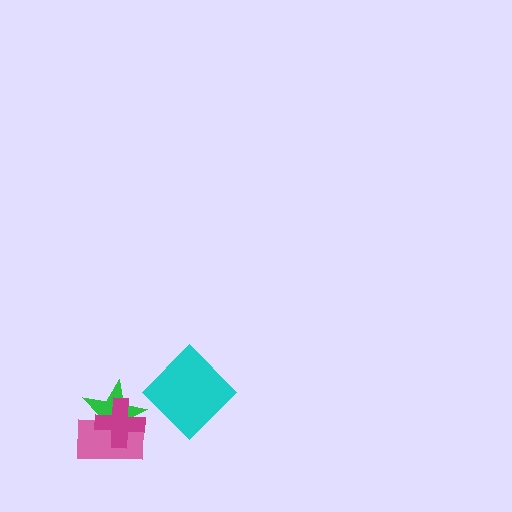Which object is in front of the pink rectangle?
The magenta cross is in front of the pink rectangle.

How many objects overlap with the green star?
2 objects overlap with the green star.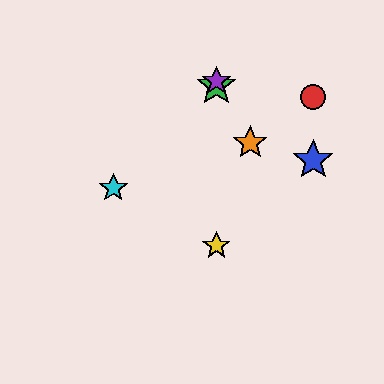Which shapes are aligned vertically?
The green star, the yellow star, the purple star are aligned vertically.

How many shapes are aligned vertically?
3 shapes (the green star, the yellow star, the purple star) are aligned vertically.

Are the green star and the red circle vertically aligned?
No, the green star is at x≈216 and the red circle is at x≈313.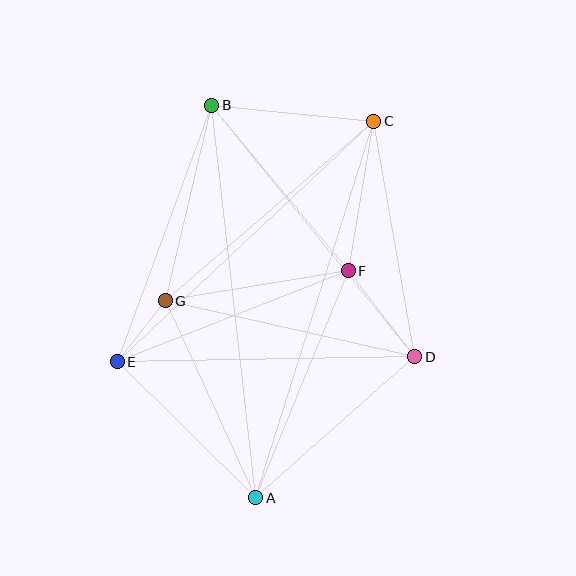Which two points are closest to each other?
Points E and G are closest to each other.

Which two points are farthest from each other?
Points A and C are farthest from each other.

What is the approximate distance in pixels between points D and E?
The distance between D and E is approximately 298 pixels.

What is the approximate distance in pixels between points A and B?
The distance between A and B is approximately 395 pixels.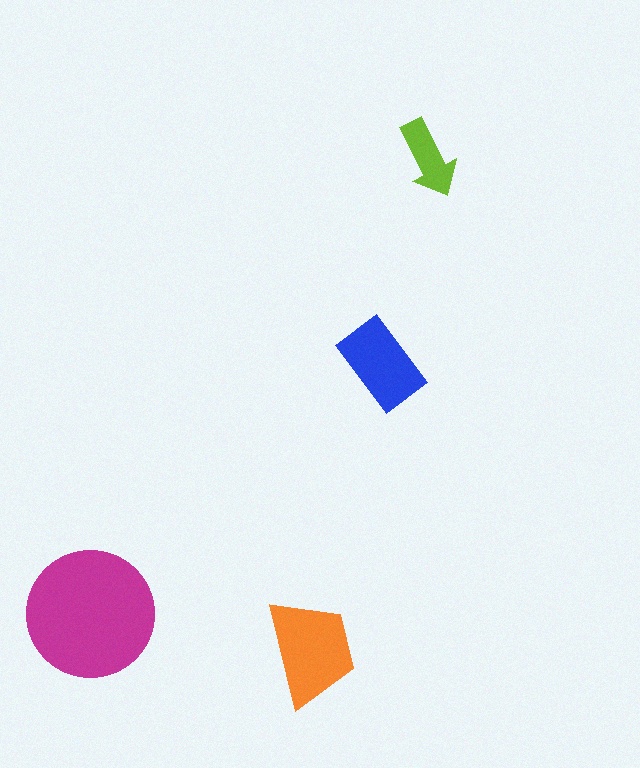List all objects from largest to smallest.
The magenta circle, the orange trapezoid, the blue rectangle, the lime arrow.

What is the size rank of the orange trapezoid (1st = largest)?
2nd.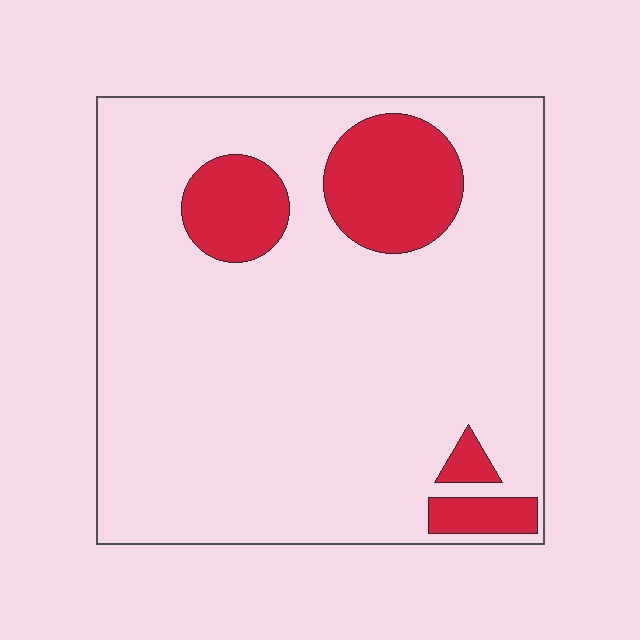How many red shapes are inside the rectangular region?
4.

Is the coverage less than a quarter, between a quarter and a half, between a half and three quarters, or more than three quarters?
Less than a quarter.